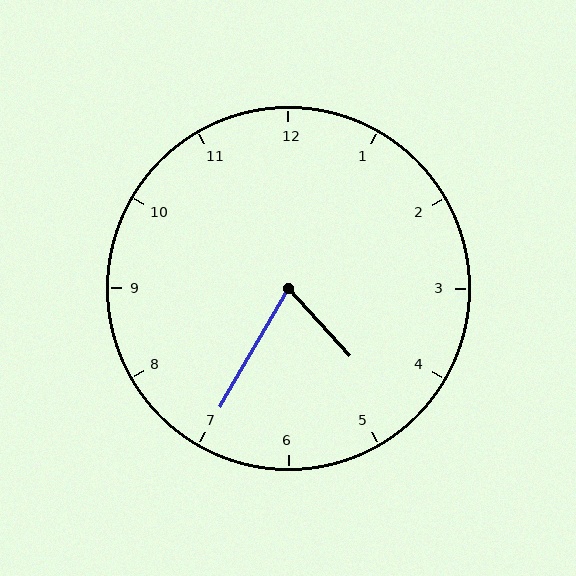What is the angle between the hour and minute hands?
Approximately 72 degrees.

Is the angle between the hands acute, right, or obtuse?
It is acute.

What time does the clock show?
4:35.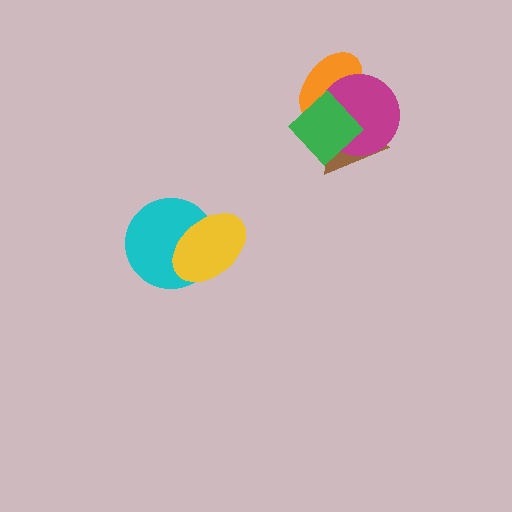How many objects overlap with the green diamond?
3 objects overlap with the green diamond.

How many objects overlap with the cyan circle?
1 object overlaps with the cyan circle.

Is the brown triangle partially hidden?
Yes, it is partially covered by another shape.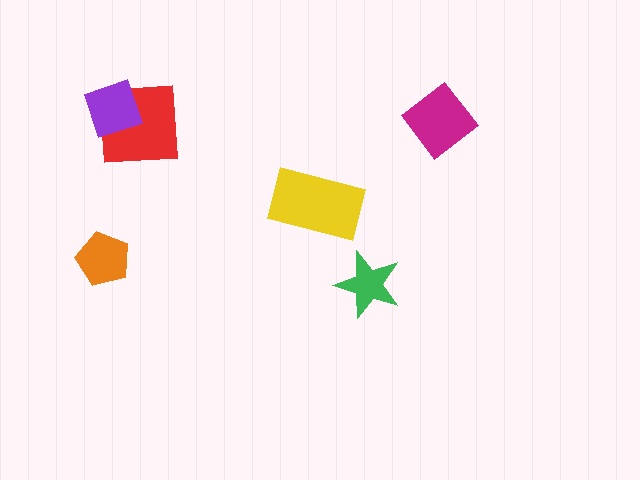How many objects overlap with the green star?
0 objects overlap with the green star.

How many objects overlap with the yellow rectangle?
0 objects overlap with the yellow rectangle.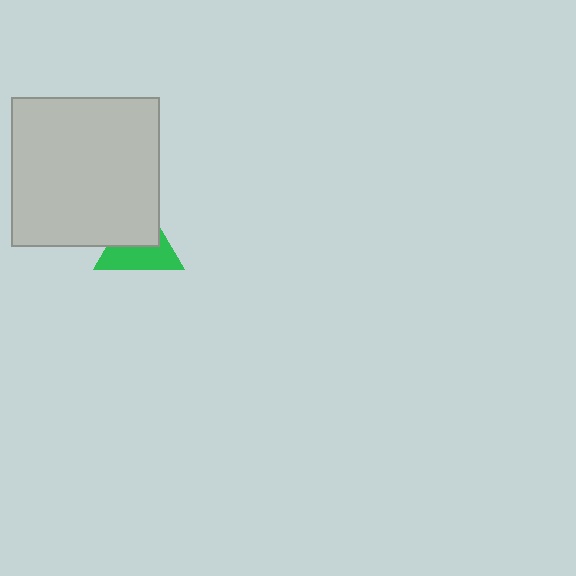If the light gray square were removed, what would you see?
You would see the complete green triangle.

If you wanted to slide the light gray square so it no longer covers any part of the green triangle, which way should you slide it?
Slide it toward the upper-left — that is the most direct way to separate the two shapes.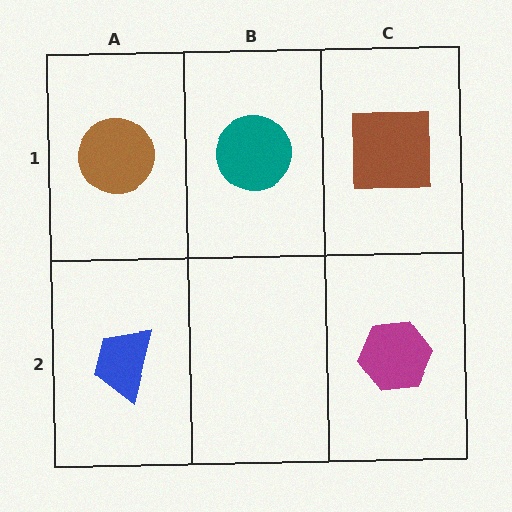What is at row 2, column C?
A magenta hexagon.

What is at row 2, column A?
A blue trapezoid.